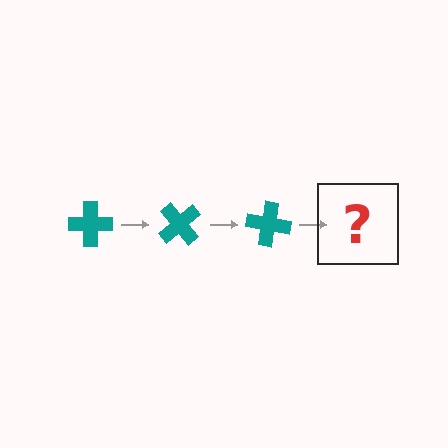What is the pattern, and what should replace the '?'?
The pattern is that the cross rotates 50 degrees each step. The '?' should be a teal cross rotated 150 degrees.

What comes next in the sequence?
The next element should be a teal cross rotated 150 degrees.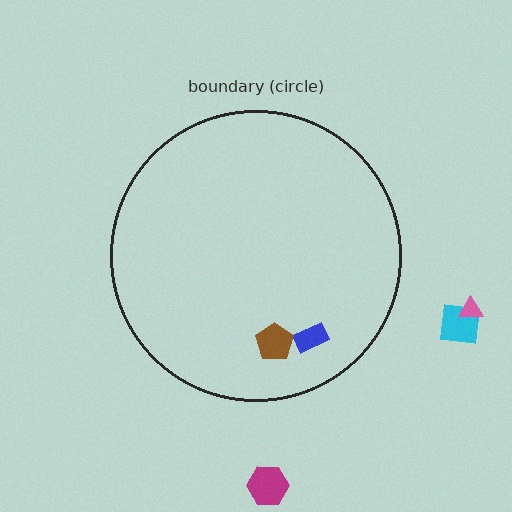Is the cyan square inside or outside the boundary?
Outside.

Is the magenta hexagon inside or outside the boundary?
Outside.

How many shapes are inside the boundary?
2 inside, 3 outside.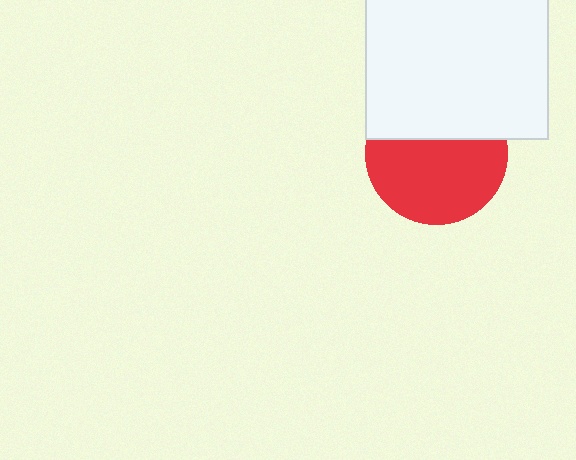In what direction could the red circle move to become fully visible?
The red circle could move down. That would shift it out from behind the white rectangle entirely.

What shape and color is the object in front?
The object in front is a white rectangle.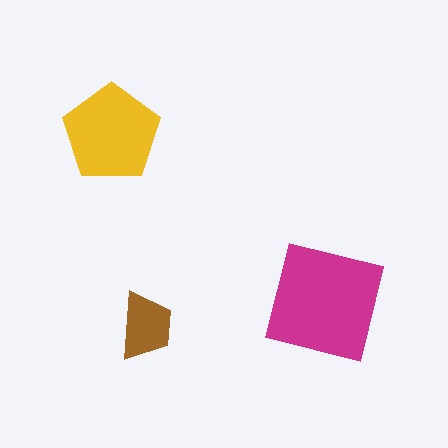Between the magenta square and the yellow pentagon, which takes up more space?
The magenta square.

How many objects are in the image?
There are 3 objects in the image.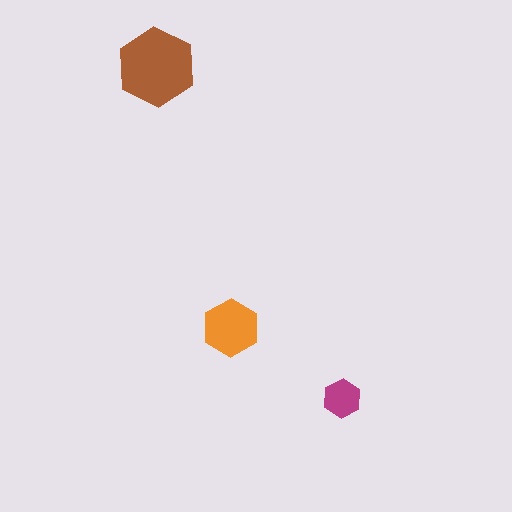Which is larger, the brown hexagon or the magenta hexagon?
The brown one.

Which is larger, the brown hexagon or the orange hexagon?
The brown one.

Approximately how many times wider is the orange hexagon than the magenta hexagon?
About 1.5 times wider.